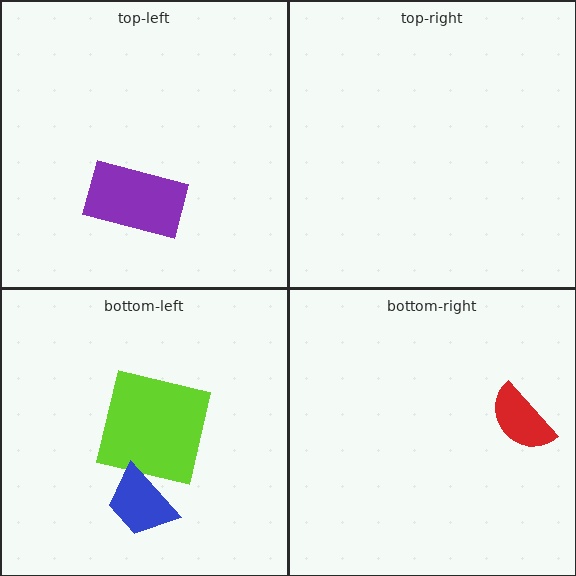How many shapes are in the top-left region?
1.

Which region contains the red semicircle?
The bottom-right region.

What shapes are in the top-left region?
The purple rectangle.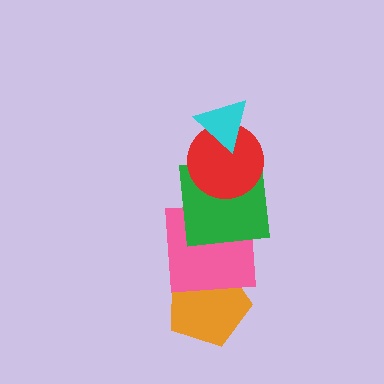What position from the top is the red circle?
The red circle is 2nd from the top.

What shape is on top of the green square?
The red circle is on top of the green square.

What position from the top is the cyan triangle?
The cyan triangle is 1st from the top.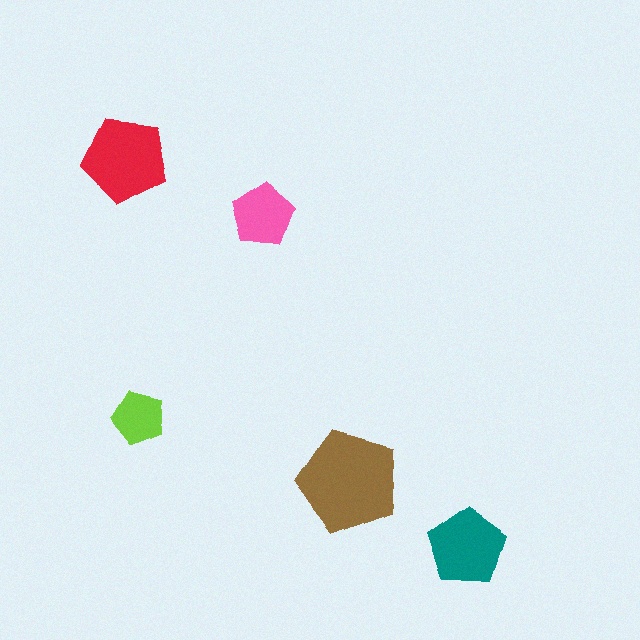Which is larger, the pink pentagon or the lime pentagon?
The pink one.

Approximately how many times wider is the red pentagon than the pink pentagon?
About 1.5 times wider.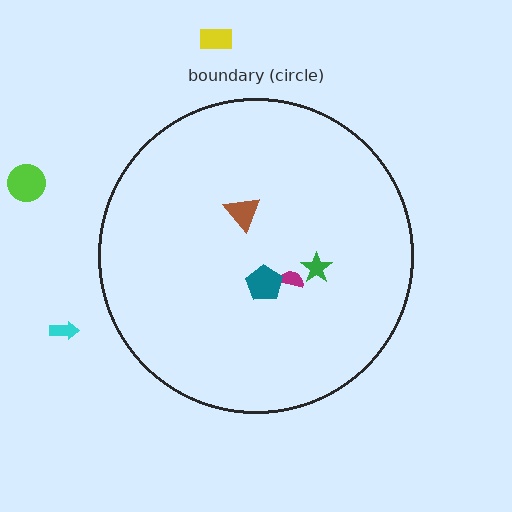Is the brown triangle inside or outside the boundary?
Inside.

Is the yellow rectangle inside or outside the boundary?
Outside.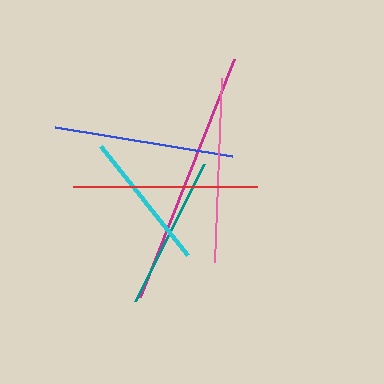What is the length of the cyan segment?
The cyan segment is approximately 139 pixels long.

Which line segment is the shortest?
The cyan line is the shortest at approximately 139 pixels.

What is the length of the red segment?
The red segment is approximately 184 pixels long.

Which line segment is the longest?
The magenta line is the longest at approximately 256 pixels.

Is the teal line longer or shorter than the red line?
The red line is longer than the teal line.